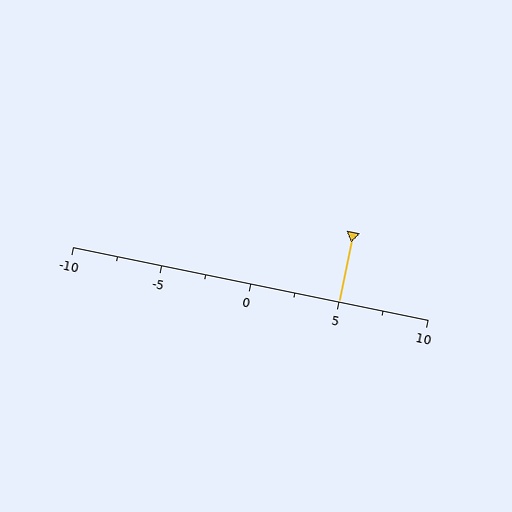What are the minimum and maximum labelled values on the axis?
The axis runs from -10 to 10.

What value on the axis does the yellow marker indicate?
The marker indicates approximately 5.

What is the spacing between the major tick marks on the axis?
The major ticks are spaced 5 apart.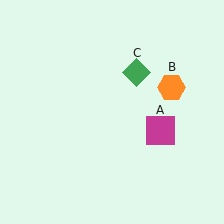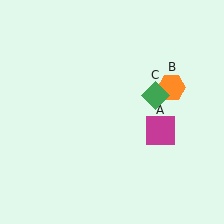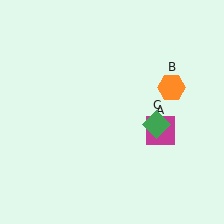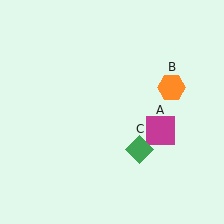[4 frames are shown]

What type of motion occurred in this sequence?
The green diamond (object C) rotated clockwise around the center of the scene.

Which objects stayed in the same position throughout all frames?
Magenta square (object A) and orange hexagon (object B) remained stationary.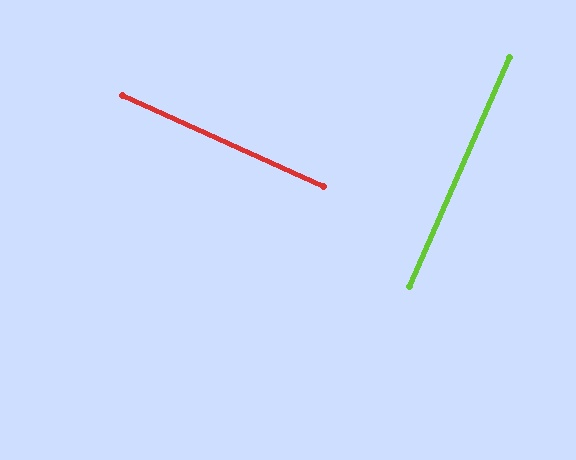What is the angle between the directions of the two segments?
Approximately 89 degrees.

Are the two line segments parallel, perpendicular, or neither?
Perpendicular — they meet at approximately 89°.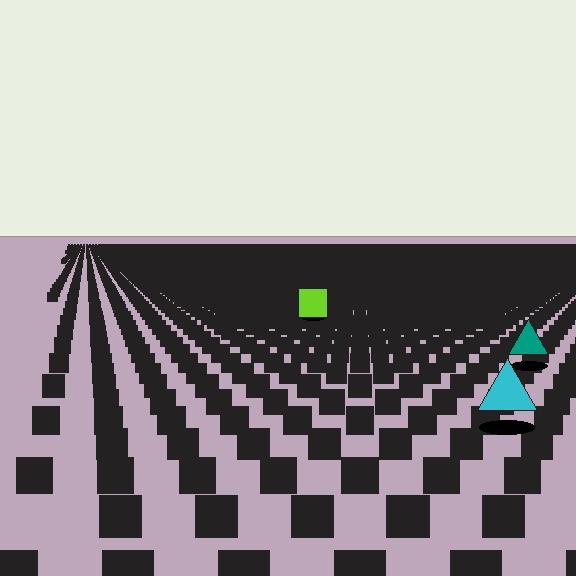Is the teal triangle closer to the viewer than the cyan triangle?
No. The cyan triangle is closer — you can tell from the texture gradient: the ground texture is coarser near it.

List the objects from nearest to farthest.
From nearest to farthest: the cyan triangle, the teal triangle, the lime square.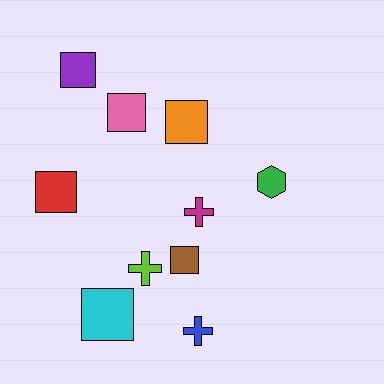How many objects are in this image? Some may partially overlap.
There are 10 objects.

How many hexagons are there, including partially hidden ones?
There is 1 hexagon.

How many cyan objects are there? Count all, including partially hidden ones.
There is 1 cyan object.